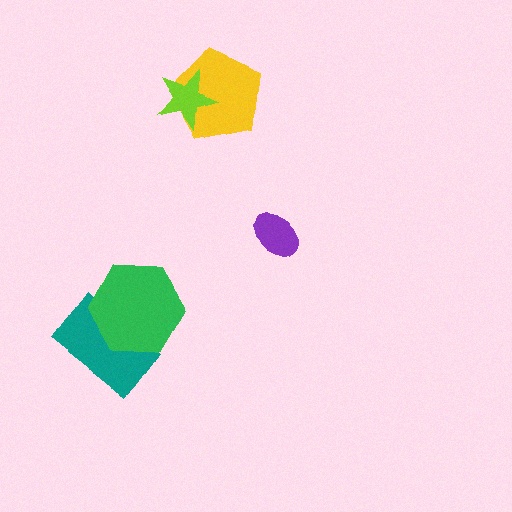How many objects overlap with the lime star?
1 object overlaps with the lime star.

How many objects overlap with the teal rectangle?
1 object overlaps with the teal rectangle.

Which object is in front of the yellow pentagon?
The lime star is in front of the yellow pentagon.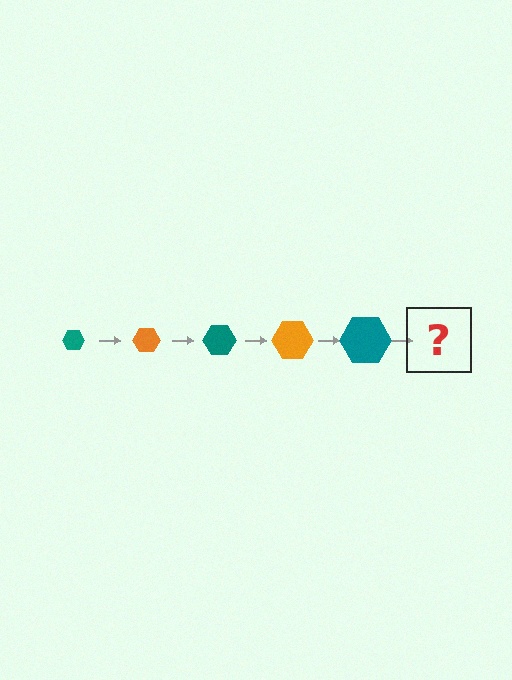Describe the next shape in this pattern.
It should be an orange hexagon, larger than the previous one.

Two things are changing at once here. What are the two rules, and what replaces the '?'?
The two rules are that the hexagon grows larger each step and the color cycles through teal and orange. The '?' should be an orange hexagon, larger than the previous one.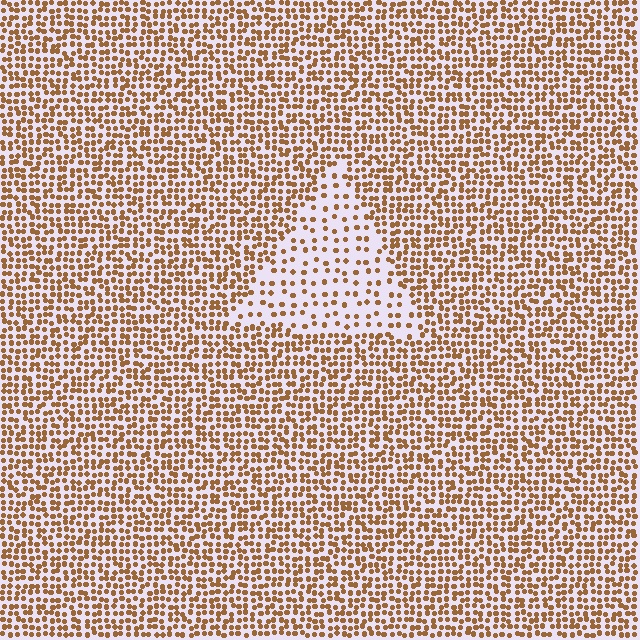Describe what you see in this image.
The image contains small brown elements arranged at two different densities. A triangle-shaped region is visible where the elements are less densely packed than the surrounding area.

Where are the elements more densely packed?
The elements are more densely packed outside the triangle boundary.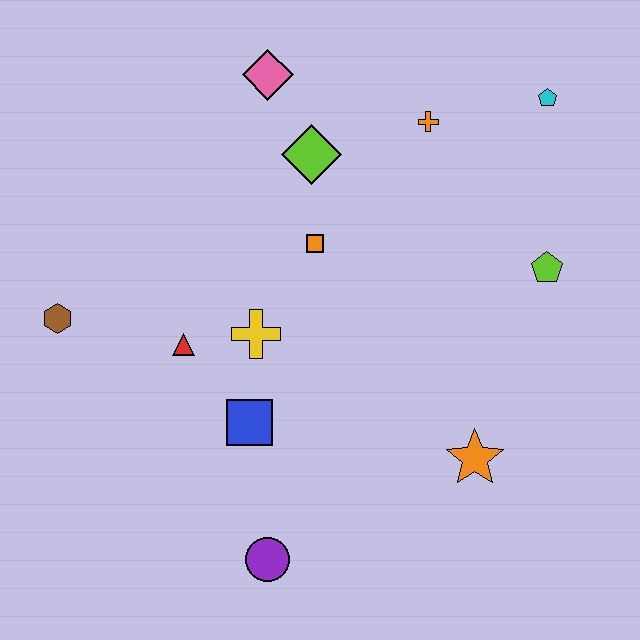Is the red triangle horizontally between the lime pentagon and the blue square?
No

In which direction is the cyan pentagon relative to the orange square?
The cyan pentagon is to the right of the orange square.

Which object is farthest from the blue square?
The cyan pentagon is farthest from the blue square.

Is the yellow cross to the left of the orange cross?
Yes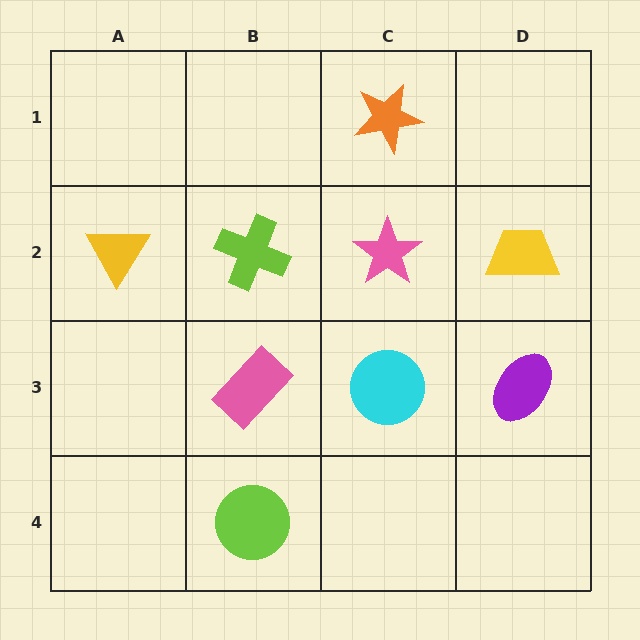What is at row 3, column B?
A pink rectangle.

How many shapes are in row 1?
1 shape.